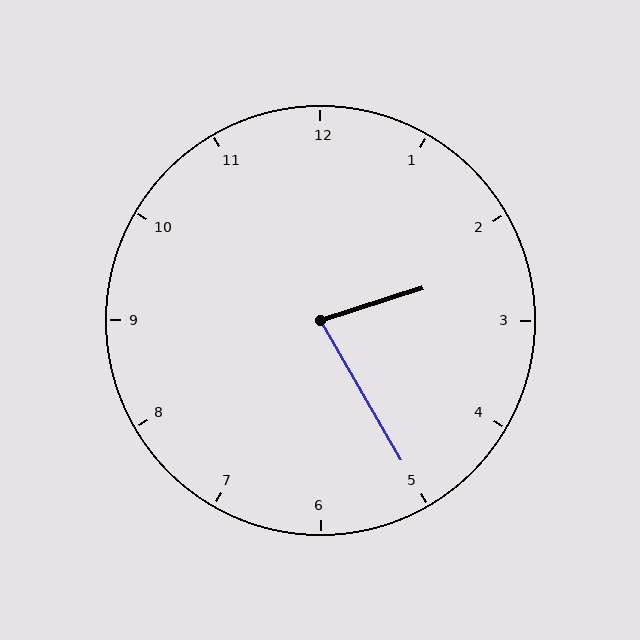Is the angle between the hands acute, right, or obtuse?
It is acute.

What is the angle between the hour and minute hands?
Approximately 78 degrees.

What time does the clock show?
2:25.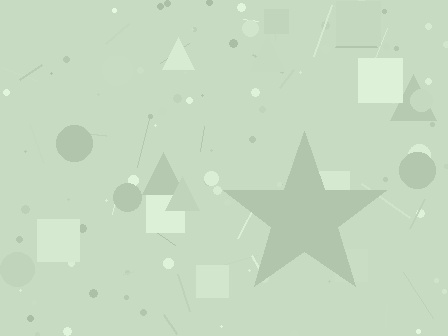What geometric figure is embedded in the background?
A star is embedded in the background.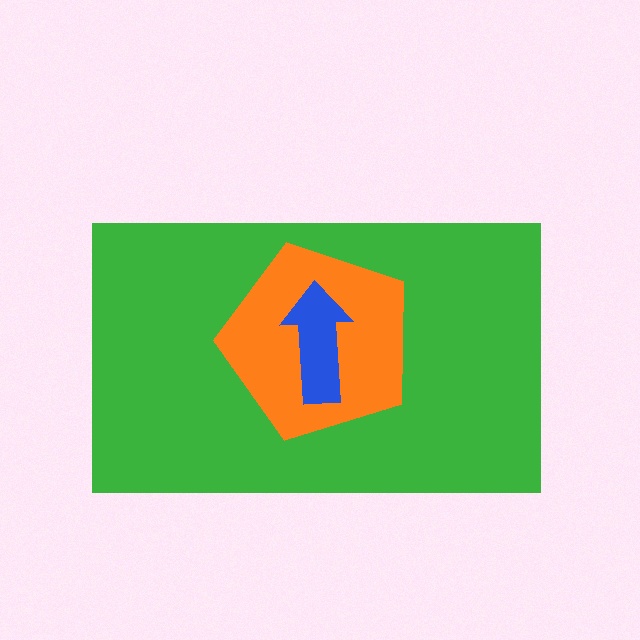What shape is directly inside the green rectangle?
The orange pentagon.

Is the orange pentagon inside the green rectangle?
Yes.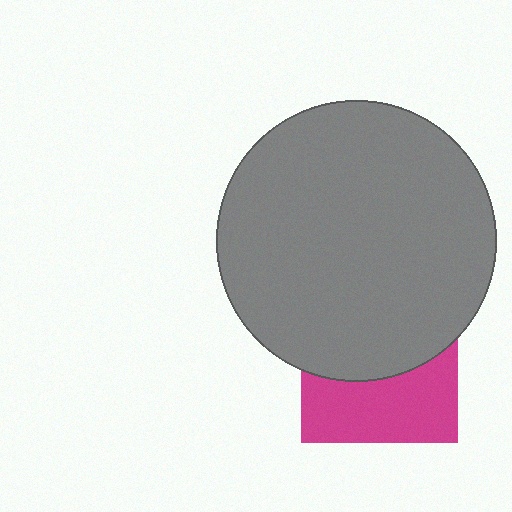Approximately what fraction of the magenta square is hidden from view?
Roughly 55% of the magenta square is hidden behind the gray circle.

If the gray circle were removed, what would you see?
You would see the complete magenta square.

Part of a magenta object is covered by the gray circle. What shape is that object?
It is a square.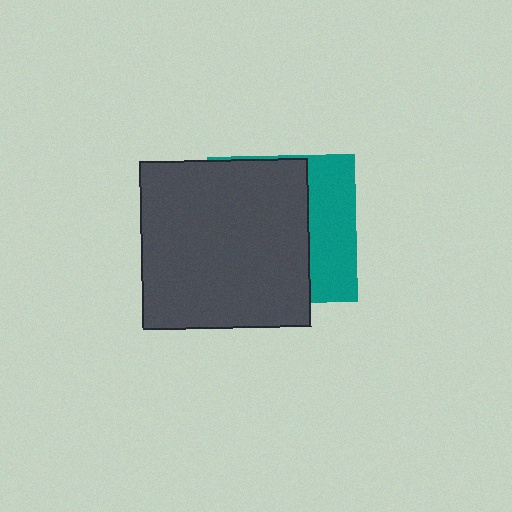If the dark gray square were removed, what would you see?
You would see the complete teal square.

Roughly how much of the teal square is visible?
A small part of it is visible (roughly 34%).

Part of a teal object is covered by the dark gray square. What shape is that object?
It is a square.